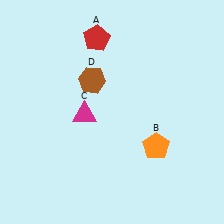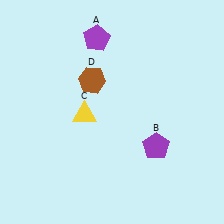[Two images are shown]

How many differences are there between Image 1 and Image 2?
There are 3 differences between the two images.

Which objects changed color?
A changed from red to purple. B changed from orange to purple. C changed from magenta to yellow.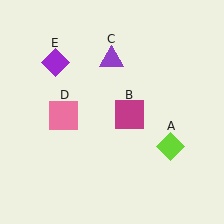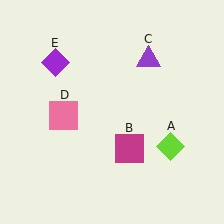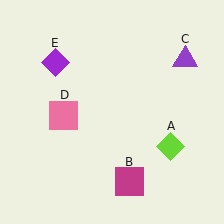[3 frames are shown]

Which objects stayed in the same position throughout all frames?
Lime diamond (object A) and pink square (object D) and purple diamond (object E) remained stationary.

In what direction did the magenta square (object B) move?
The magenta square (object B) moved down.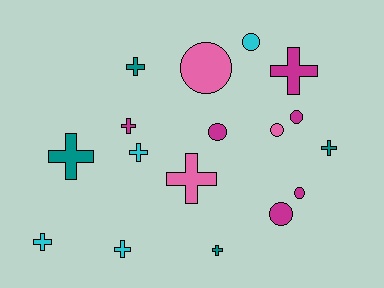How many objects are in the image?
There are 17 objects.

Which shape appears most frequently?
Cross, with 10 objects.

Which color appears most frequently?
Magenta, with 6 objects.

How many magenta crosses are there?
There are 2 magenta crosses.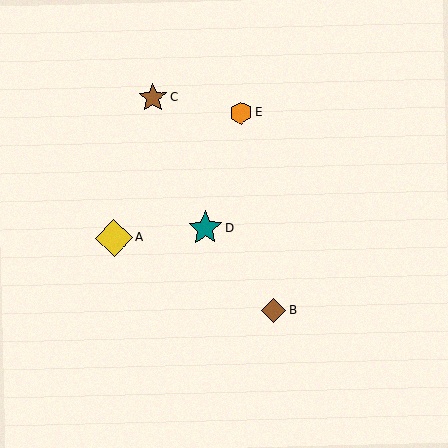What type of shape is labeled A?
Shape A is a yellow diamond.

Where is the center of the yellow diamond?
The center of the yellow diamond is at (114, 238).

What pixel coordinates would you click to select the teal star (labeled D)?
Click at (205, 228) to select the teal star D.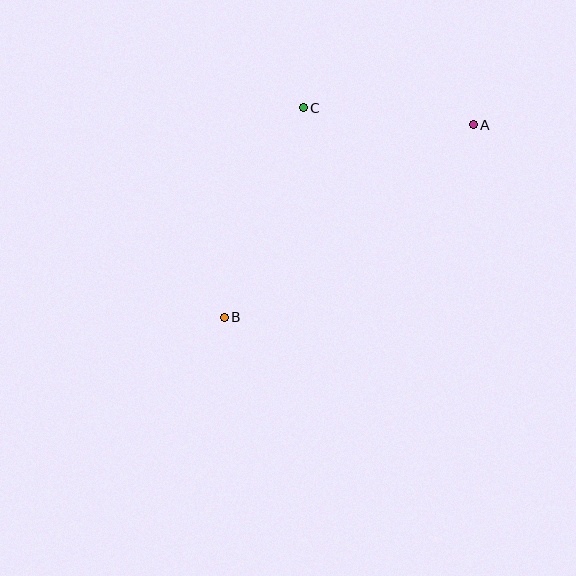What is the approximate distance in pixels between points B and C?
The distance between B and C is approximately 224 pixels.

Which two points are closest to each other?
Points A and C are closest to each other.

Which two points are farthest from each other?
Points A and B are farthest from each other.